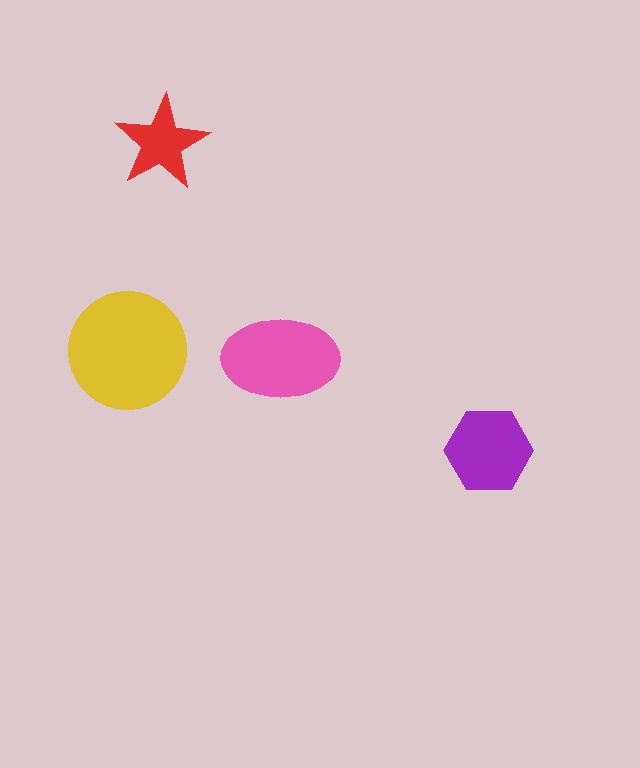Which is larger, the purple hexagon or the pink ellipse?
The pink ellipse.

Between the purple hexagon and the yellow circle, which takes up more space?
The yellow circle.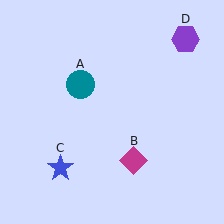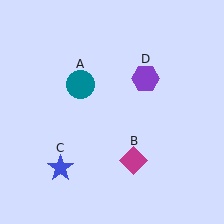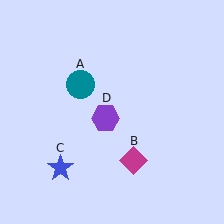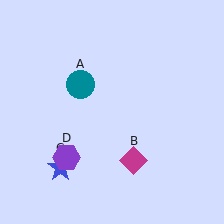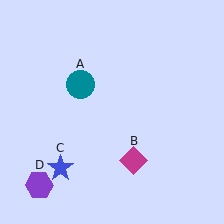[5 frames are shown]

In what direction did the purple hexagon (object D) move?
The purple hexagon (object D) moved down and to the left.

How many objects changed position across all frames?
1 object changed position: purple hexagon (object D).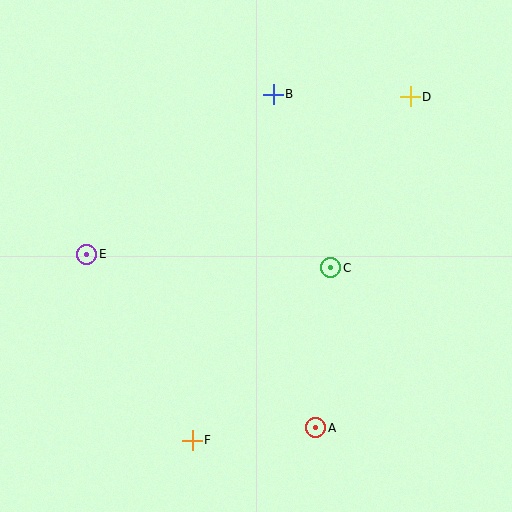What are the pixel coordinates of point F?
Point F is at (192, 440).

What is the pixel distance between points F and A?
The distance between F and A is 124 pixels.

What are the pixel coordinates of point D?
Point D is at (410, 97).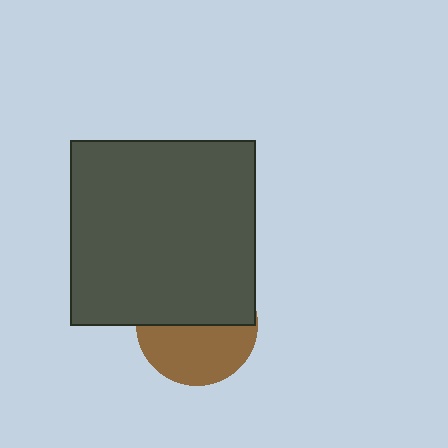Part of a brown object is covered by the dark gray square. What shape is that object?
It is a circle.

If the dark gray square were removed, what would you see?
You would see the complete brown circle.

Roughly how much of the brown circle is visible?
About half of it is visible (roughly 49%).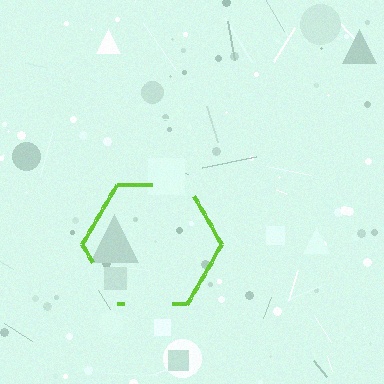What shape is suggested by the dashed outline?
The dashed outline suggests a hexagon.